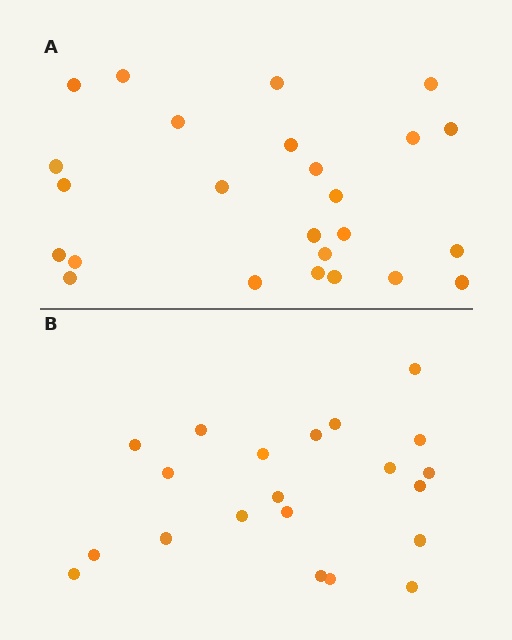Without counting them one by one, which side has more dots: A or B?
Region A (the top region) has more dots.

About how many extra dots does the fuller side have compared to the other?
Region A has about 4 more dots than region B.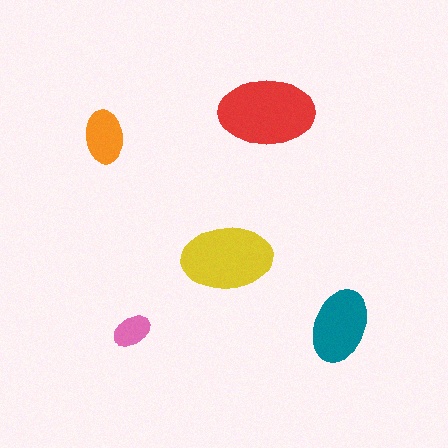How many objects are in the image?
There are 5 objects in the image.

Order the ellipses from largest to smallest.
the red one, the yellow one, the teal one, the orange one, the pink one.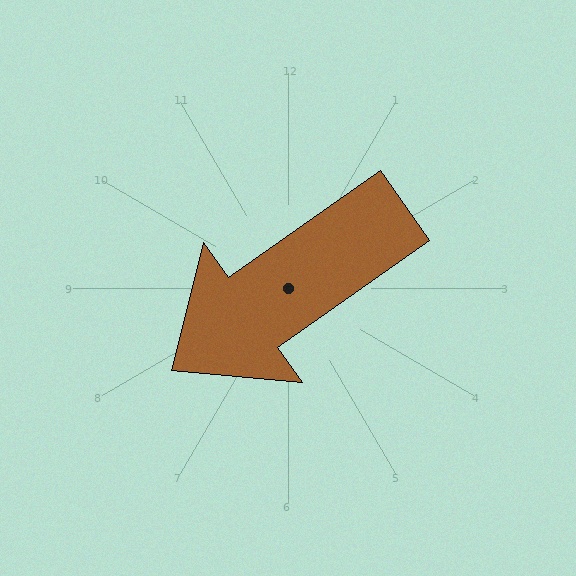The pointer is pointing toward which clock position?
Roughly 8 o'clock.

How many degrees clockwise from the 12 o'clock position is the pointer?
Approximately 235 degrees.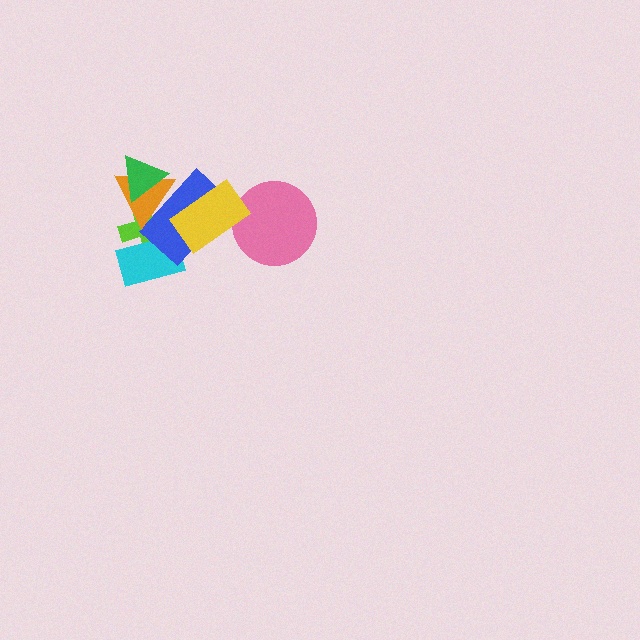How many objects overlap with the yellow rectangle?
2 objects overlap with the yellow rectangle.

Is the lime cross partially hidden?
Yes, it is partially covered by another shape.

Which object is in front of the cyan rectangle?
The blue rectangle is in front of the cyan rectangle.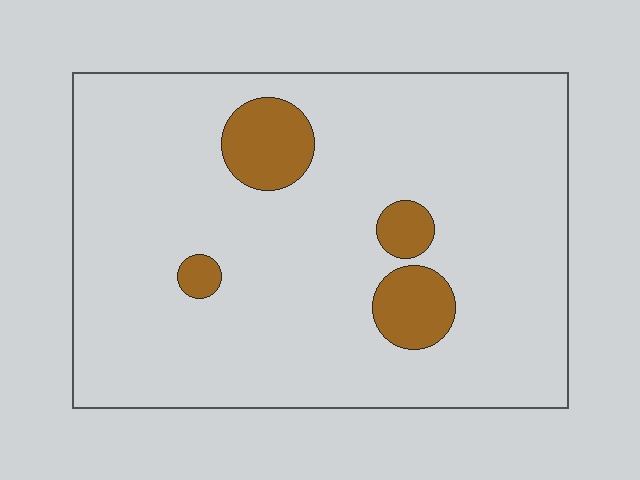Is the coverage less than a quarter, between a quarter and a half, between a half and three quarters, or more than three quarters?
Less than a quarter.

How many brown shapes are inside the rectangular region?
4.